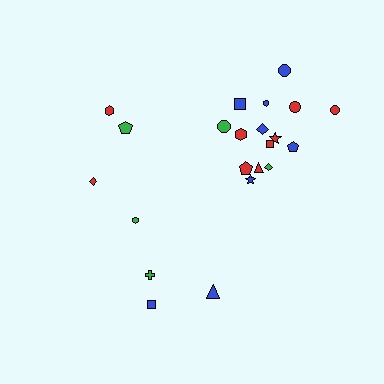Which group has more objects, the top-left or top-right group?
The top-right group.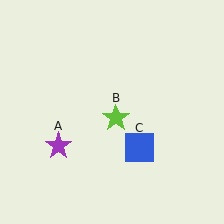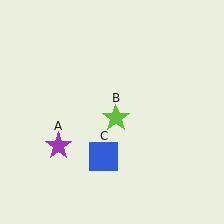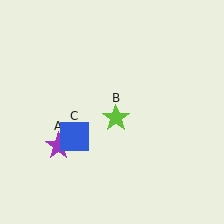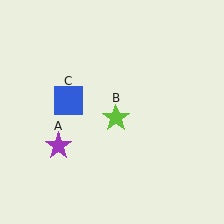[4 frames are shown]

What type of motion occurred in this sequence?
The blue square (object C) rotated clockwise around the center of the scene.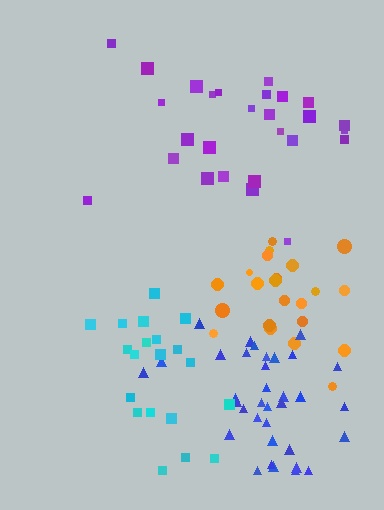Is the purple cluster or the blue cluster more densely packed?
Blue.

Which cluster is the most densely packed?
Orange.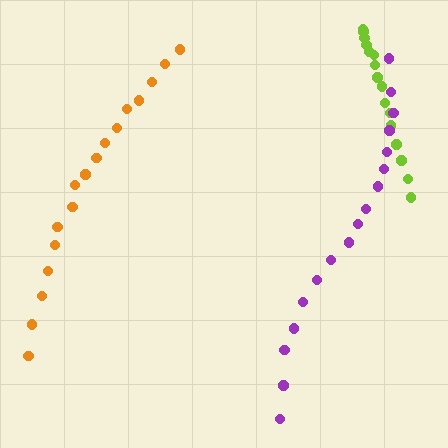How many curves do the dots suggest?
There are 3 distinct paths.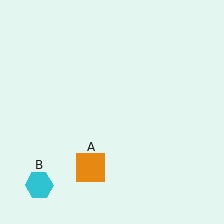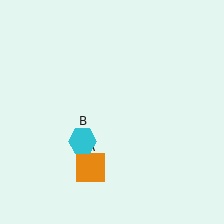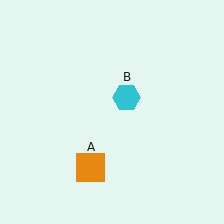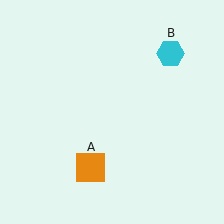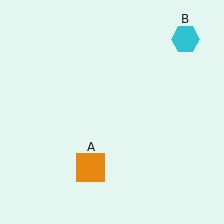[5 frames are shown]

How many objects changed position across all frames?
1 object changed position: cyan hexagon (object B).